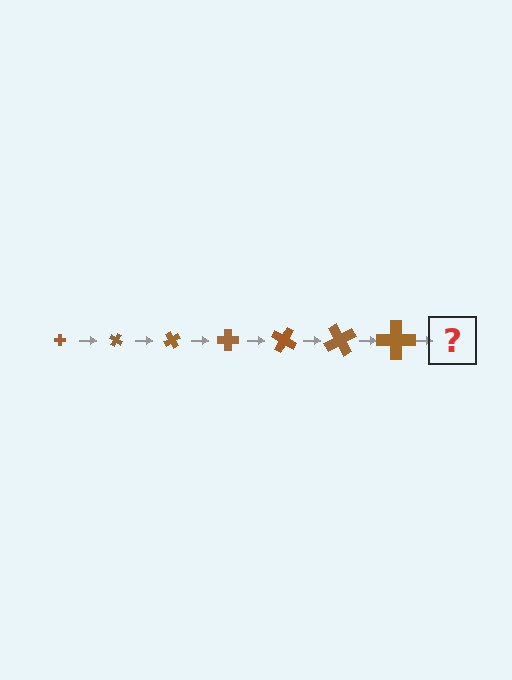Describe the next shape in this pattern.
It should be a cross, larger than the previous one and rotated 210 degrees from the start.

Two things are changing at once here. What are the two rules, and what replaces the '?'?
The two rules are that the cross grows larger each step and it rotates 30 degrees each step. The '?' should be a cross, larger than the previous one and rotated 210 degrees from the start.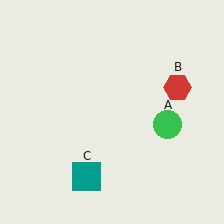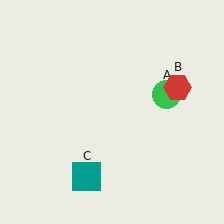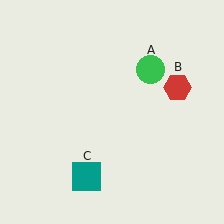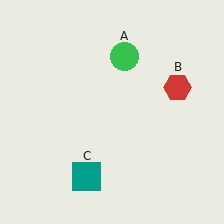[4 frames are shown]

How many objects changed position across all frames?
1 object changed position: green circle (object A).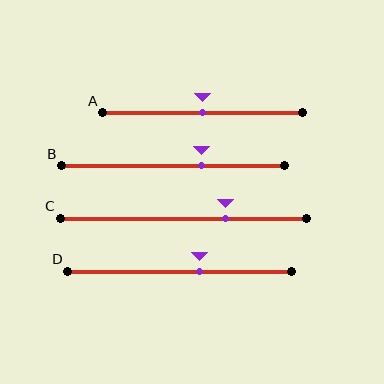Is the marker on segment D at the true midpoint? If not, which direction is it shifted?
No, the marker on segment D is shifted to the right by about 9% of the segment length.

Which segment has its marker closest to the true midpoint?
Segment A has its marker closest to the true midpoint.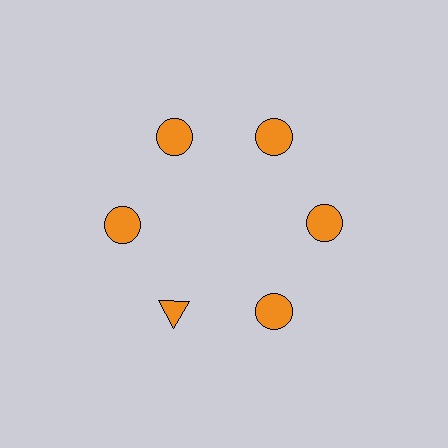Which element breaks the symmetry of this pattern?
The orange triangle at roughly the 7 o'clock position breaks the symmetry. All other shapes are orange circles.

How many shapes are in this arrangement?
There are 6 shapes arranged in a ring pattern.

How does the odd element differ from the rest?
It has a different shape: triangle instead of circle.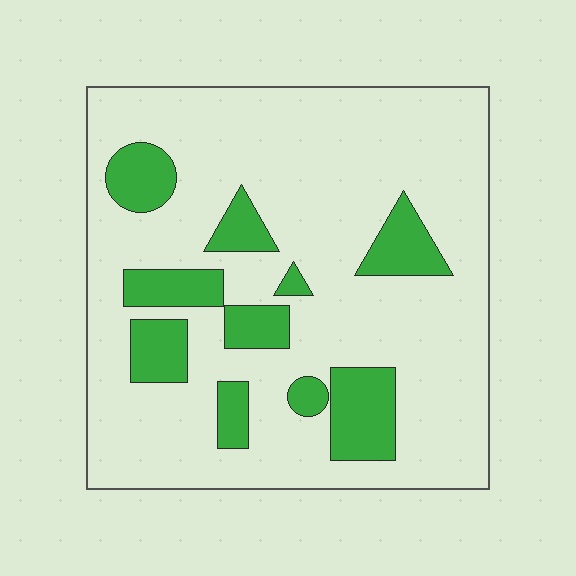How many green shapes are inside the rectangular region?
10.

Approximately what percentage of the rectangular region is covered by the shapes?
Approximately 20%.